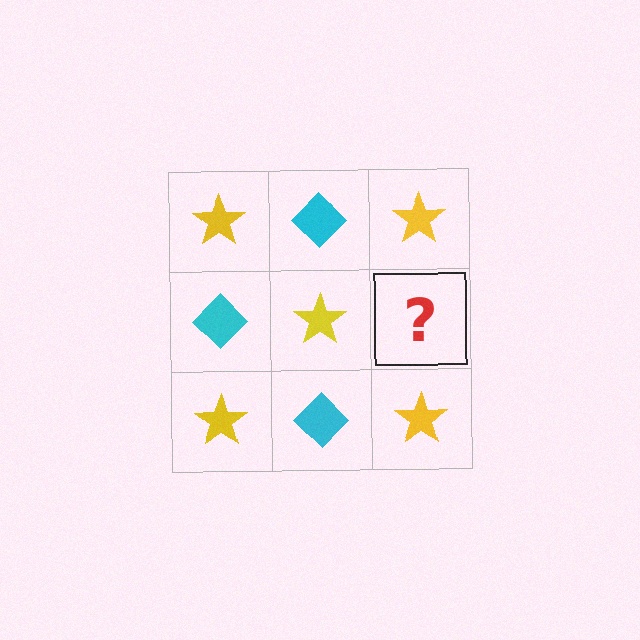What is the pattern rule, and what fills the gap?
The rule is that it alternates yellow star and cyan diamond in a checkerboard pattern. The gap should be filled with a cyan diamond.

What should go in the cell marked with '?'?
The missing cell should contain a cyan diamond.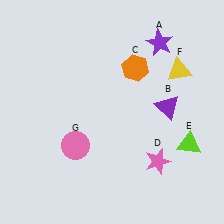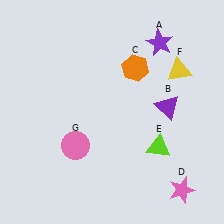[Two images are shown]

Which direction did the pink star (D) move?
The pink star (D) moved down.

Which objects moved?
The objects that moved are: the pink star (D), the lime triangle (E).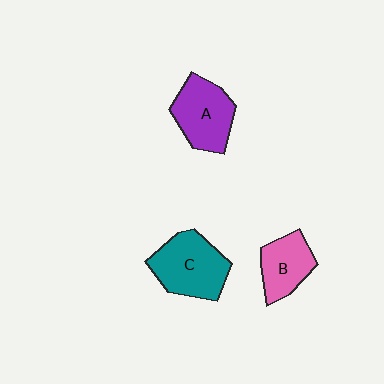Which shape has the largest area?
Shape C (teal).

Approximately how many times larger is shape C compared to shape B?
Approximately 1.5 times.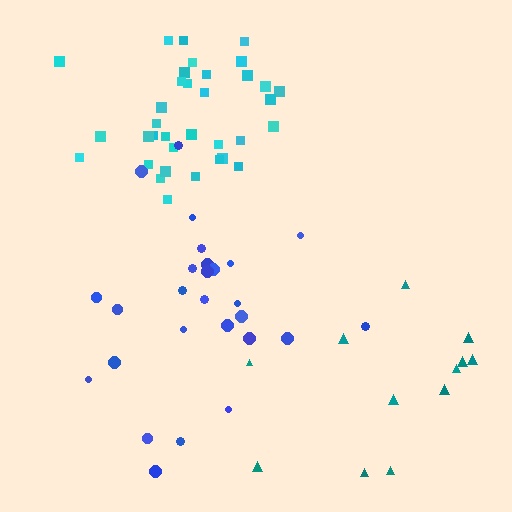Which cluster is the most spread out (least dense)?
Teal.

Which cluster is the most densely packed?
Cyan.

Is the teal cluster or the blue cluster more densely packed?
Blue.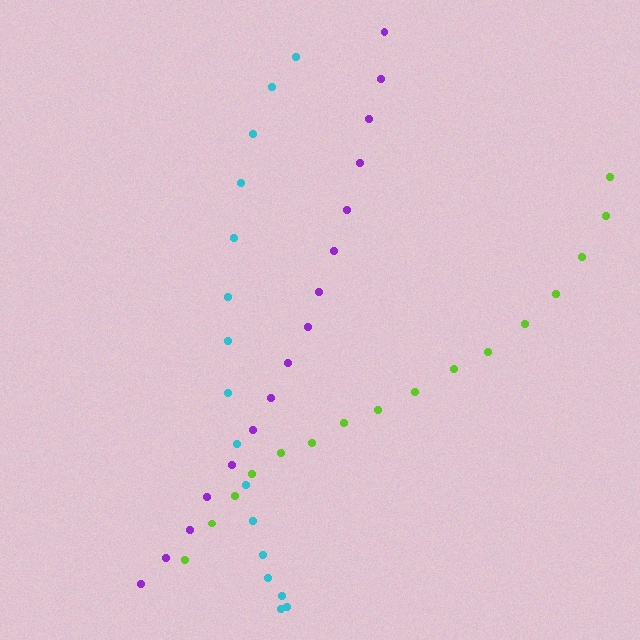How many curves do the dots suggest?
There are 3 distinct paths.